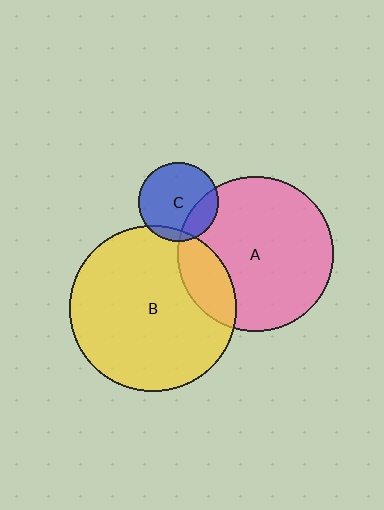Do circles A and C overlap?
Yes.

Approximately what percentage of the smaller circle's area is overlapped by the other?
Approximately 25%.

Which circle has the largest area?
Circle B (yellow).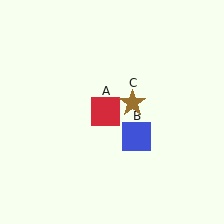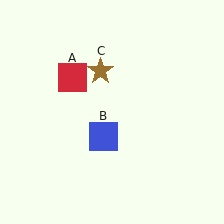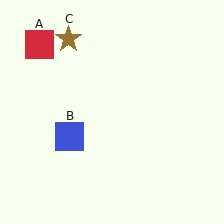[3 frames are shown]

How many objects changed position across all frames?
3 objects changed position: red square (object A), blue square (object B), brown star (object C).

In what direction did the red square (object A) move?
The red square (object A) moved up and to the left.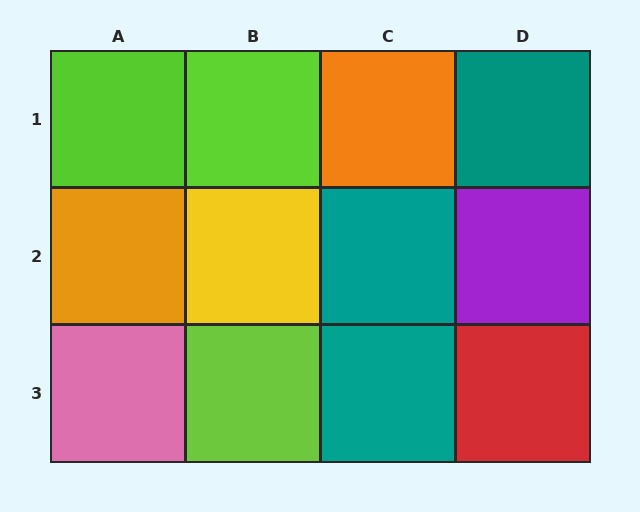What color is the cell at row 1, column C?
Orange.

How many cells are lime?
3 cells are lime.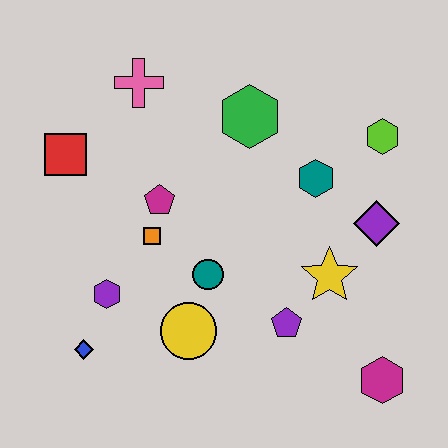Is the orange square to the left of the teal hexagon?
Yes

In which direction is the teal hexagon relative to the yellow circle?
The teal hexagon is above the yellow circle.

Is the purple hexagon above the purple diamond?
No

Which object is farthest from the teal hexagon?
The blue diamond is farthest from the teal hexagon.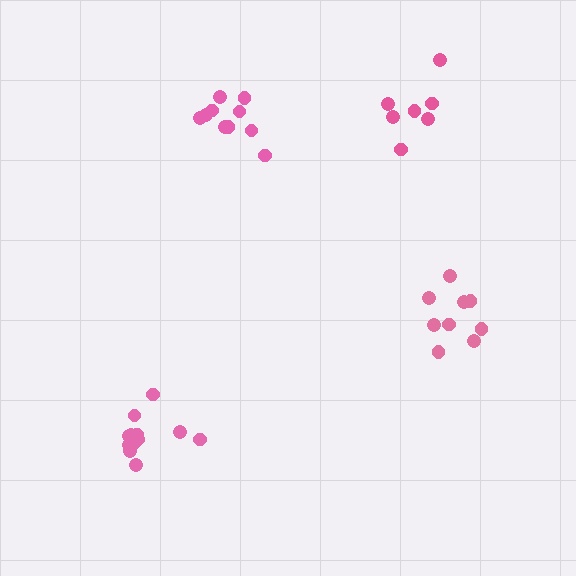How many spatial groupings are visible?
There are 4 spatial groupings.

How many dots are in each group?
Group 1: 12 dots, Group 2: 9 dots, Group 3: 10 dots, Group 4: 7 dots (38 total).